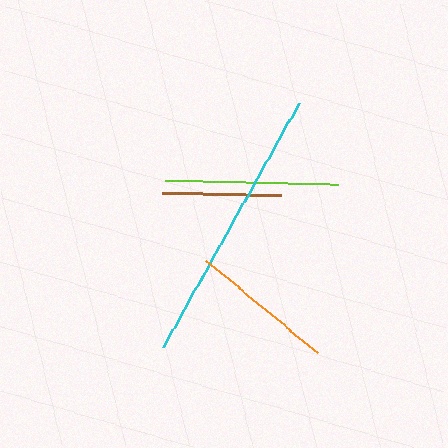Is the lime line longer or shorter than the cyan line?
The cyan line is longer than the lime line.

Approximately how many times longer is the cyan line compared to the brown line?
The cyan line is approximately 2.4 times the length of the brown line.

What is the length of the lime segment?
The lime segment is approximately 173 pixels long.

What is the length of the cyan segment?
The cyan segment is approximately 279 pixels long.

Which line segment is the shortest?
The brown line is the shortest at approximately 119 pixels.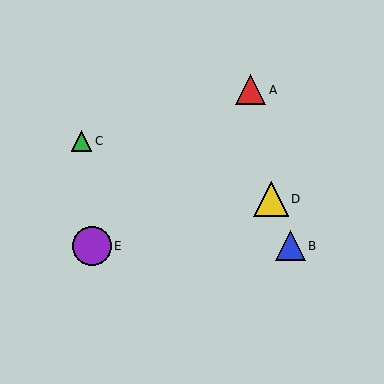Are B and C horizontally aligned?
No, B is at y≈246 and C is at y≈141.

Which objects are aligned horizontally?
Objects B, E are aligned horizontally.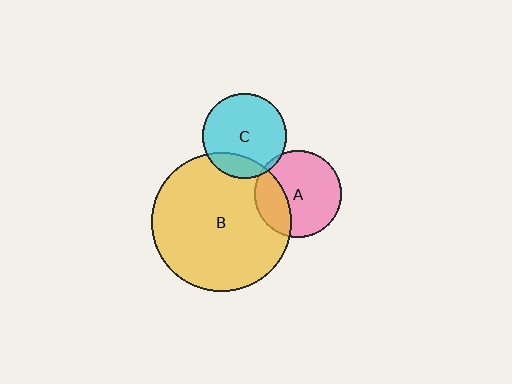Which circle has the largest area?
Circle B (yellow).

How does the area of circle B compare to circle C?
Approximately 2.7 times.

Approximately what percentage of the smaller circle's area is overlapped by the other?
Approximately 30%.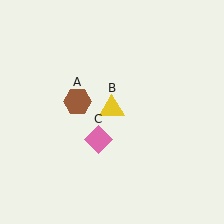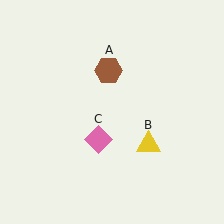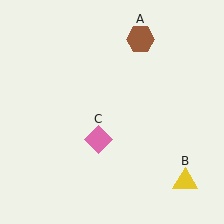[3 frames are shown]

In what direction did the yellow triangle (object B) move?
The yellow triangle (object B) moved down and to the right.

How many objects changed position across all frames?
2 objects changed position: brown hexagon (object A), yellow triangle (object B).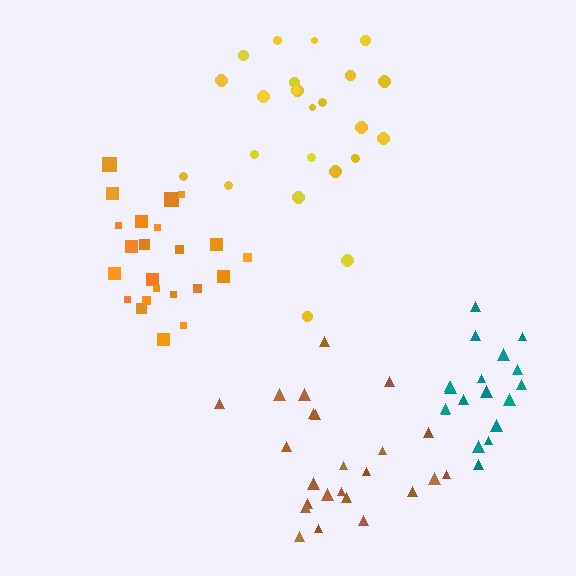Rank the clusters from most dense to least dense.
teal, orange, brown, yellow.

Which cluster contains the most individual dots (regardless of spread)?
Yellow (25).